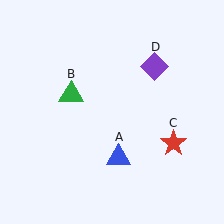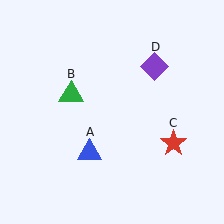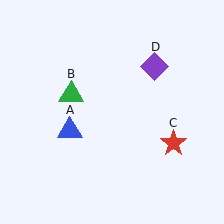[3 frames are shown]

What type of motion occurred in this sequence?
The blue triangle (object A) rotated clockwise around the center of the scene.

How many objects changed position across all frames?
1 object changed position: blue triangle (object A).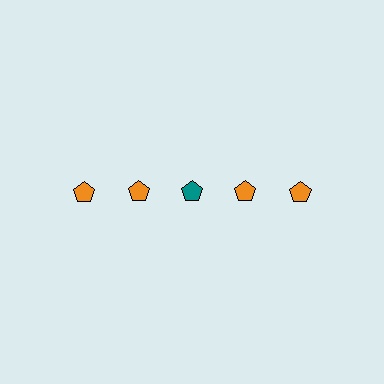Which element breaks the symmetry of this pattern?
The teal pentagon in the top row, center column breaks the symmetry. All other shapes are orange pentagons.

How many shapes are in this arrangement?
There are 5 shapes arranged in a grid pattern.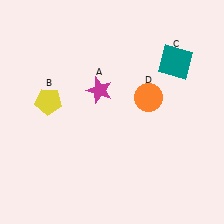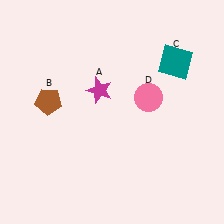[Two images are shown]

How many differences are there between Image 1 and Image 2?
There are 2 differences between the two images.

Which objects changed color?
B changed from yellow to brown. D changed from orange to pink.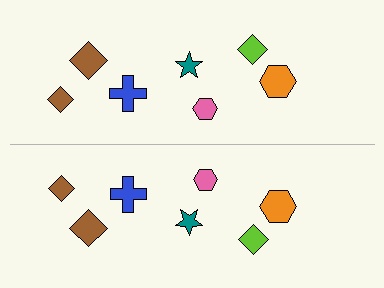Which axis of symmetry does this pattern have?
The pattern has a horizontal axis of symmetry running through the center of the image.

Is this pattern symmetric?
Yes, this pattern has bilateral (reflection) symmetry.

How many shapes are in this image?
There are 14 shapes in this image.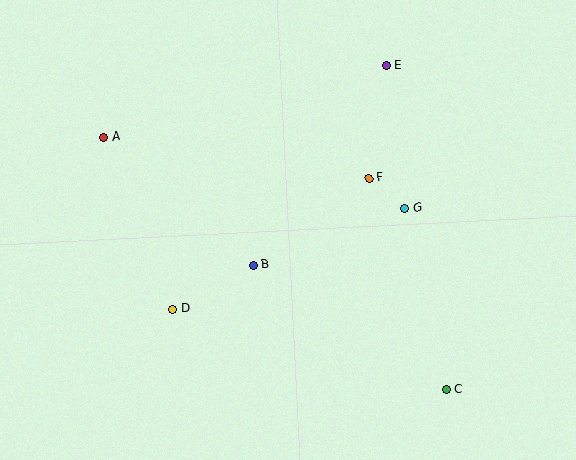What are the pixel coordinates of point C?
Point C is at (446, 389).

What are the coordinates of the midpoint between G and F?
The midpoint between G and F is at (387, 193).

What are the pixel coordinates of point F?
Point F is at (369, 178).